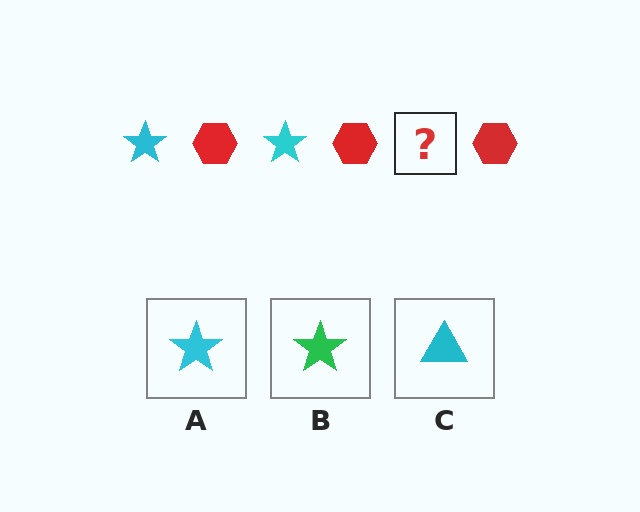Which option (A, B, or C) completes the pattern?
A.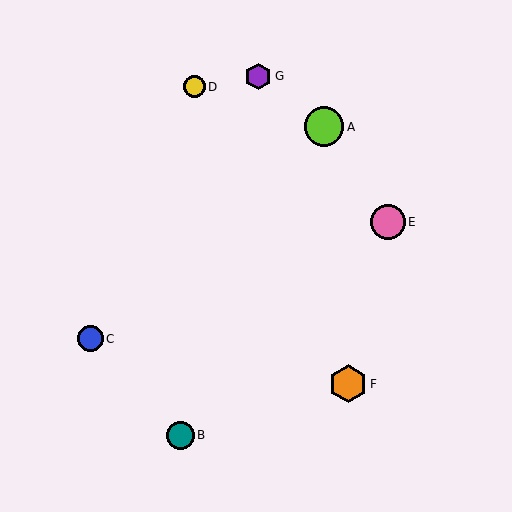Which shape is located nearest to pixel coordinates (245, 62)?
The purple hexagon (labeled G) at (258, 76) is nearest to that location.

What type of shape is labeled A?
Shape A is a lime circle.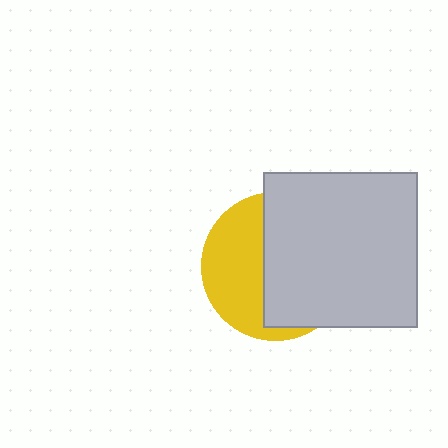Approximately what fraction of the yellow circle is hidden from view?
Roughly 57% of the yellow circle is hidden behind the light gray square.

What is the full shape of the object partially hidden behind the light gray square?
The partially hidden object is a yellow circle.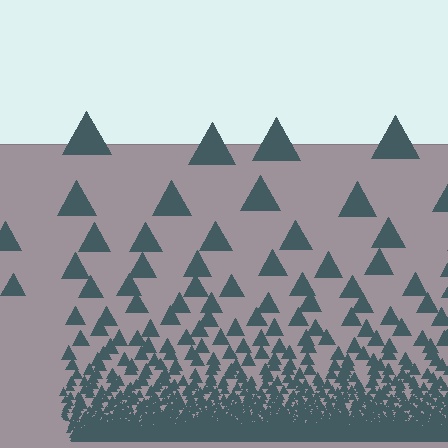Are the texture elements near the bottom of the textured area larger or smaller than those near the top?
Smaller. The gradient is inverted — elements near the bottom are smaller and denser.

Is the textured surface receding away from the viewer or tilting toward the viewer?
The surface appears to tilt toward the viewer. Texture elements get larger and sparser toward the top.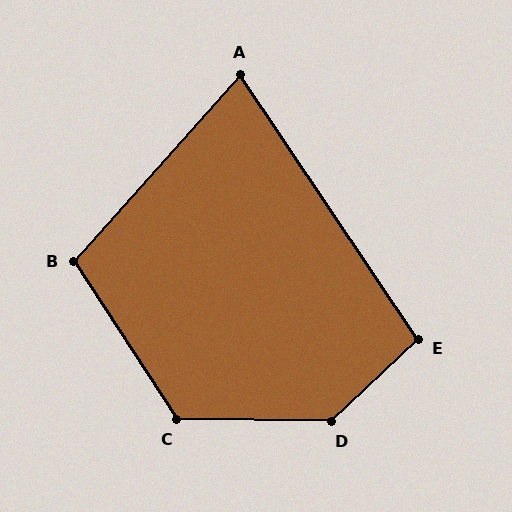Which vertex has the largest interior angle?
D, at approximately 136 degrees.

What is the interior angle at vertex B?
Approximately 105 degrees (obtuse).